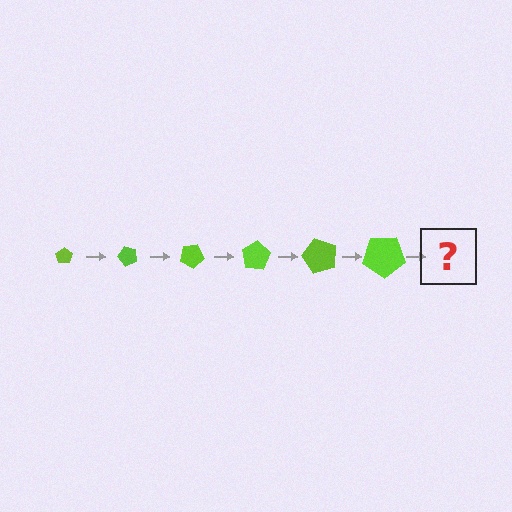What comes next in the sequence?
The next element should be a pentagon, larger than the previous one and rotated 300 degrees from the start.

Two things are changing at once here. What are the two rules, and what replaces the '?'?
The two rules are that the pentagon grows larger each step and it rotates 50 degrees each step. The '?' should be a pentagon, larger than the previous one and rotated 300 degrees from the start.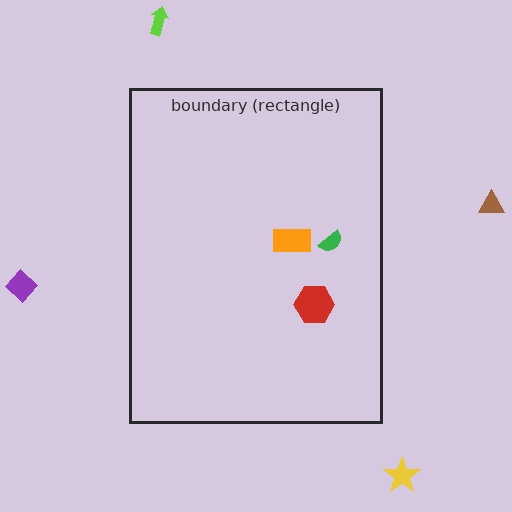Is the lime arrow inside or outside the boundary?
Outside.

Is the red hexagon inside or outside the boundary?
Inside.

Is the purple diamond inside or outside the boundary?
Outside.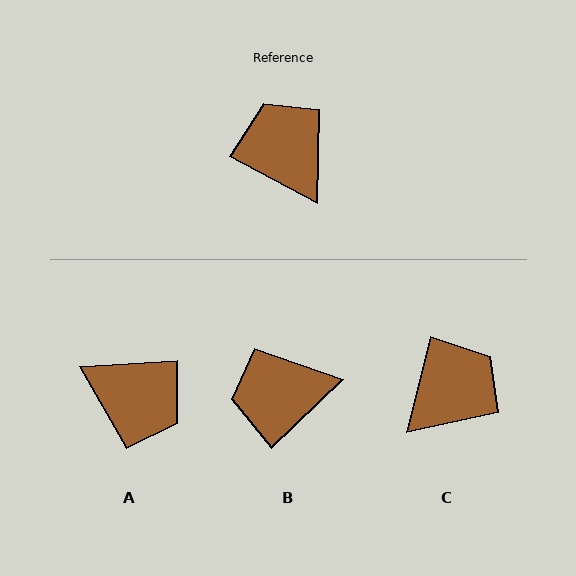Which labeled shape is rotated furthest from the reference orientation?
A, about 148 degrees away.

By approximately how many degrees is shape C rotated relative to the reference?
Approximately 76 degrees clockwise.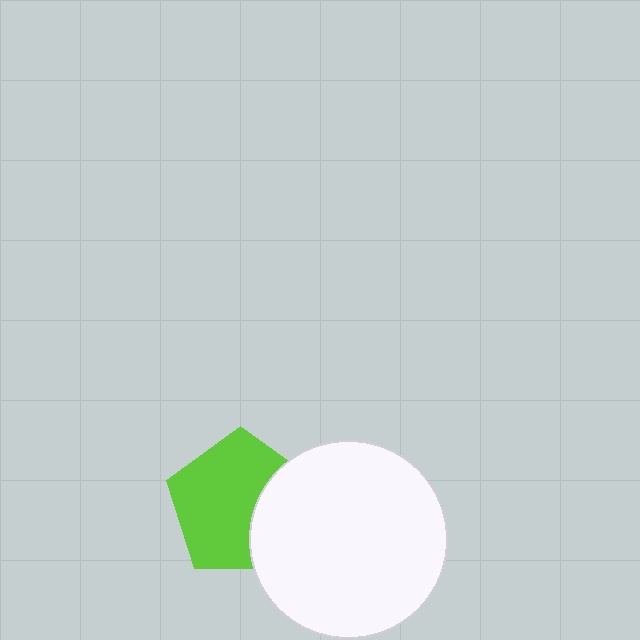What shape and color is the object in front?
The object in front is a white circle.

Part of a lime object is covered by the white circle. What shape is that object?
It is a pentagon.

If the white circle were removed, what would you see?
You would see the complete lime pentagon.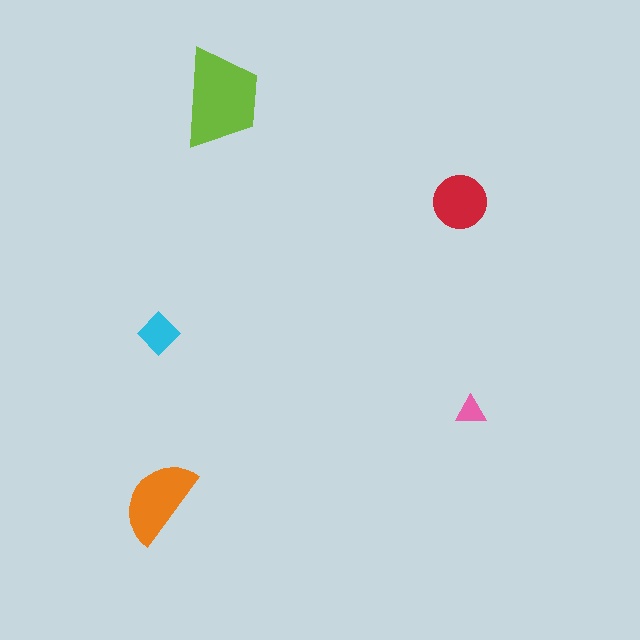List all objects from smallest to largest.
The pink triangle, the cyan diamond, the red circle, the orange semicircle, the lime trapezoid.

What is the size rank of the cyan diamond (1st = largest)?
4th.